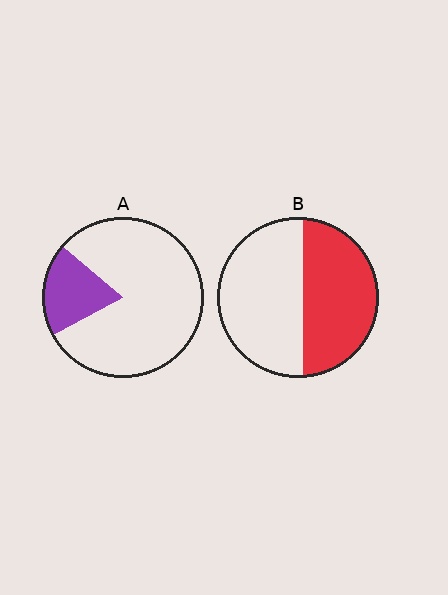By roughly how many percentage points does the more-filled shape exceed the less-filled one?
By roughly 25 percentage points (B over A).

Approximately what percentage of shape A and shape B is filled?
A is approximately 20% and B is approximately 45%.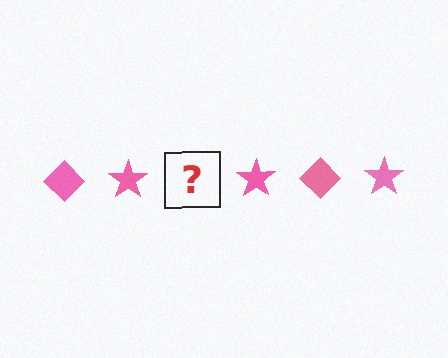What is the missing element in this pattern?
The missing element is a pink diamond.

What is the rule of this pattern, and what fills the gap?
The rule is that the pattern cycles through diamond, star shapes in pink. The gap should be filled with a pink diamond.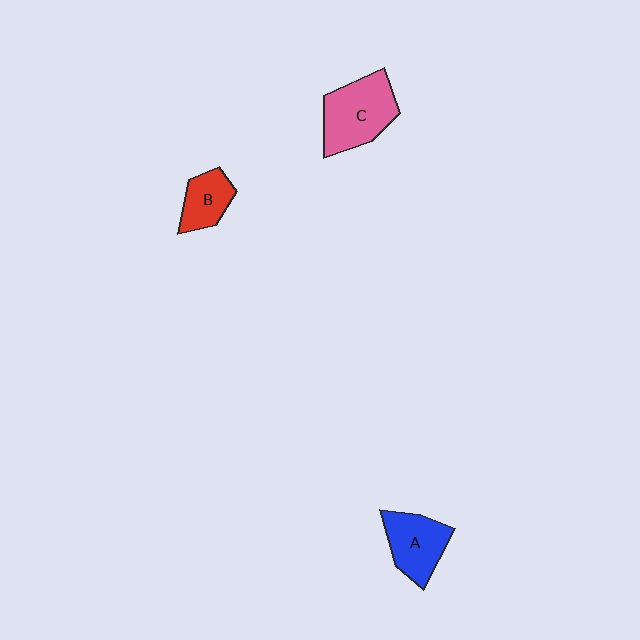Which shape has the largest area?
Shape C (pink).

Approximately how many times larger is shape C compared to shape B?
Approximately 1.8 times.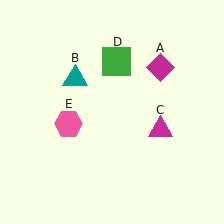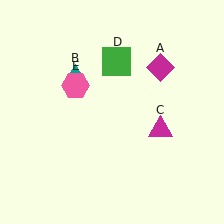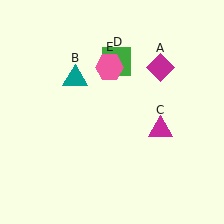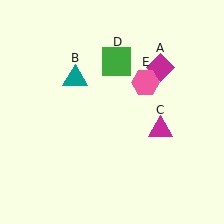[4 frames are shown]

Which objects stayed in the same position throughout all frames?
Magenta diamond (object A) and teal triangle (object B) and magenta triangle (object C) and green square (object D) remained stationary.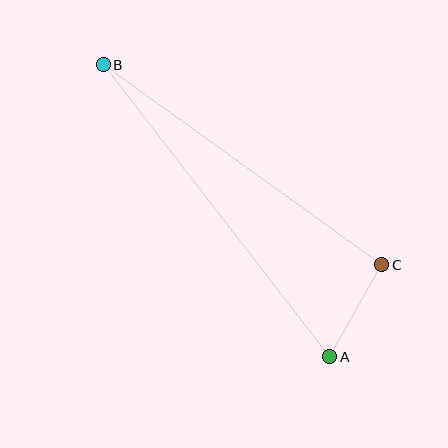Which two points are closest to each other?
Points A and C are closest to each other.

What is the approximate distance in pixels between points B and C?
The distance between B and C is approximately 343 pixels.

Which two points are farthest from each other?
Points A and B are farthest from each other.